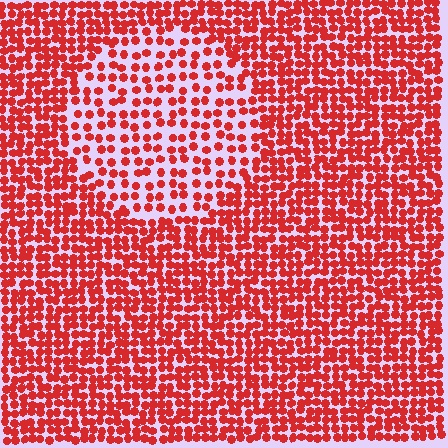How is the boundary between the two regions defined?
The boundary is defined by a change in element density (approximately 1.9x ratio). All elements are the same color, size, and shape.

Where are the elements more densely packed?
The elements are more densely packed outside the circle boundary.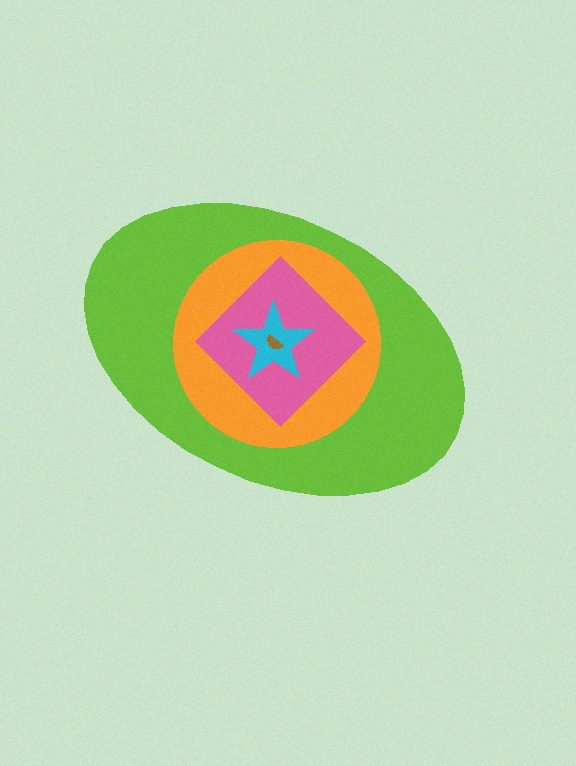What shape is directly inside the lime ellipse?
The orange circle.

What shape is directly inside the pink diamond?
The cyan star.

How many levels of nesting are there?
5.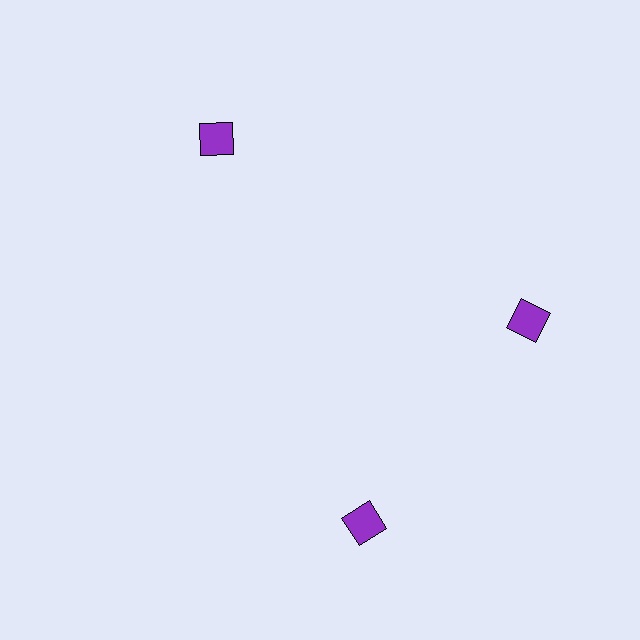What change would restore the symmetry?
The symmetry would be restored by rotating it back into even spacing with its neighbors so that all 3 squares sit at equal angles and equal distance from the center.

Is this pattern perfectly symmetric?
No. The 3 purple squares are arranged in a ring, but one element near the 7 o'clock position is rotated out of alignment along the ring, breaking the 3-fold rotational symmetry.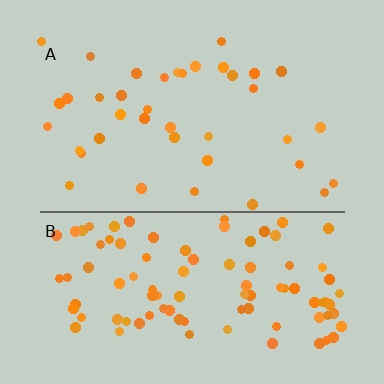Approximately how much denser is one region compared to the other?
Approximately 2.5× — region B over region A.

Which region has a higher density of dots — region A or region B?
B (the bottom).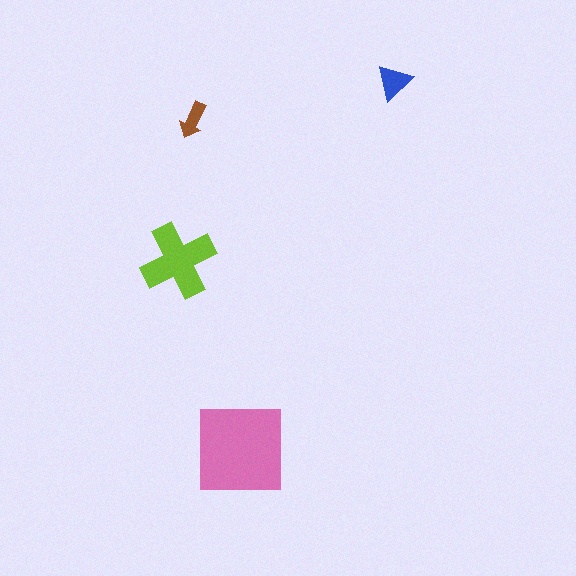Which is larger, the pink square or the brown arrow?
The pink square.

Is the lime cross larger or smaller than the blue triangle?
Larger.